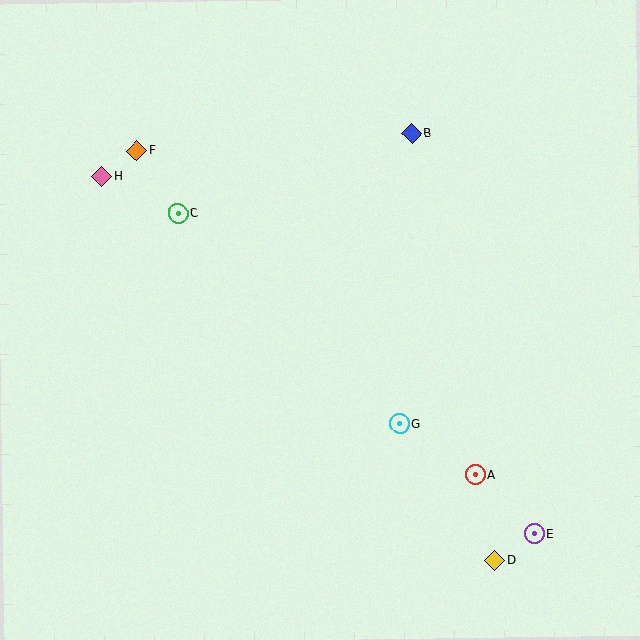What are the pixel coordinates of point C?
Point C is at (178, 213).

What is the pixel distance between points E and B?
The distance between E and B is 419 pixels.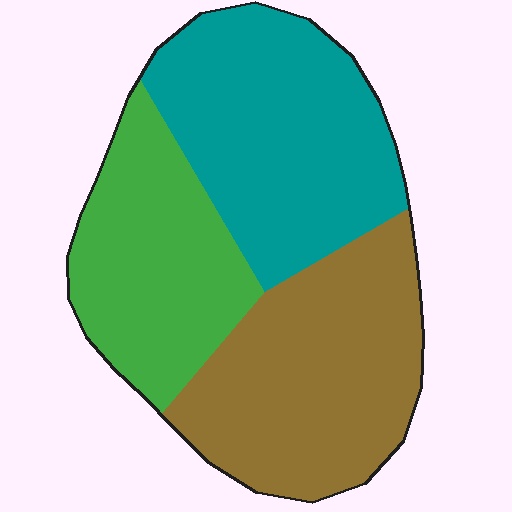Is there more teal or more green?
Teal.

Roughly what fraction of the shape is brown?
Brown covers 36% of the shape.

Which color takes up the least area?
Green, at roughly 30%.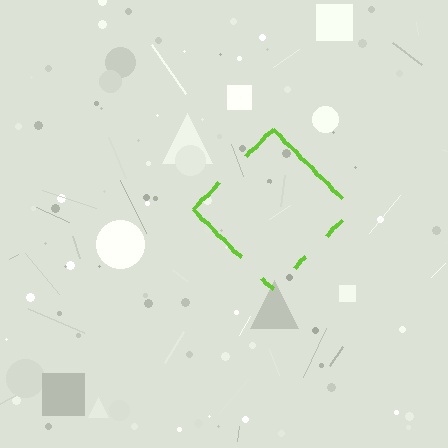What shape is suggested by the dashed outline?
The dashed outline suggests a diamond.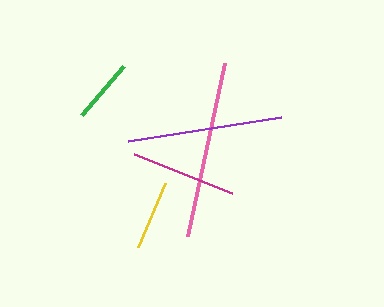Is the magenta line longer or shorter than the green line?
The magenta line is longer than the green line.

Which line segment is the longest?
The pink line is the longest at approximately 177 pixels.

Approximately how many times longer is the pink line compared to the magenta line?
The pink line is approximately 1.7 times the length of the magenta line.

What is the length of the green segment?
The green segment is approximately 64 pixels long.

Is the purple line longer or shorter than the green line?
The purple line is longer than the green line.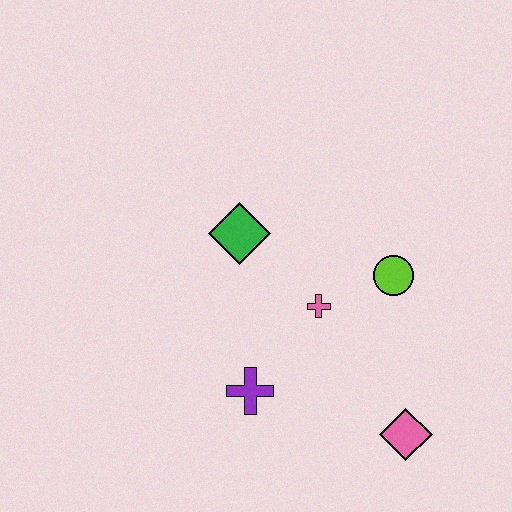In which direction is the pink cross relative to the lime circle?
The pink cross is to the left of the lime circle.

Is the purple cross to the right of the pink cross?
No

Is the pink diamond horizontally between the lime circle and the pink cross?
No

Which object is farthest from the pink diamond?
The green diamond is farthest from the pink diamond.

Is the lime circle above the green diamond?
No